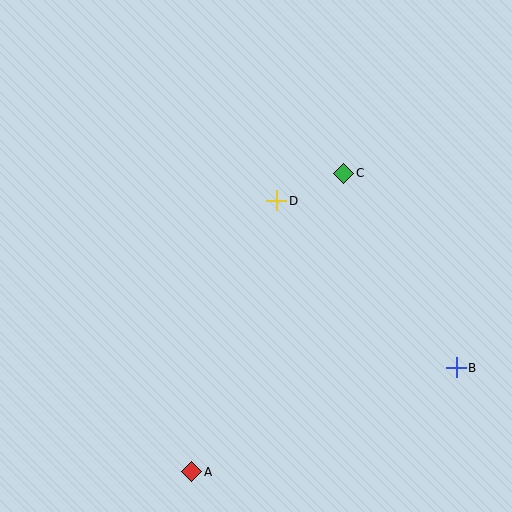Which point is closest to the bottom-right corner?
Point B is closest to the bottom-right corner.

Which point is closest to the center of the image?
Point D at (277, 201) is closest to the center.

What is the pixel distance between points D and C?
The distance between D and C is 72 pixels.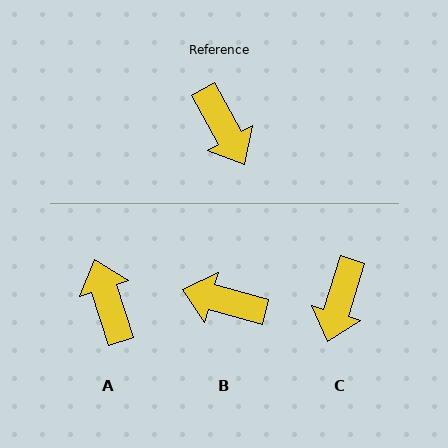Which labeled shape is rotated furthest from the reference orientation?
A, about 169 degrees away.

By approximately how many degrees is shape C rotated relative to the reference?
Approximately 46 degrees clockwise.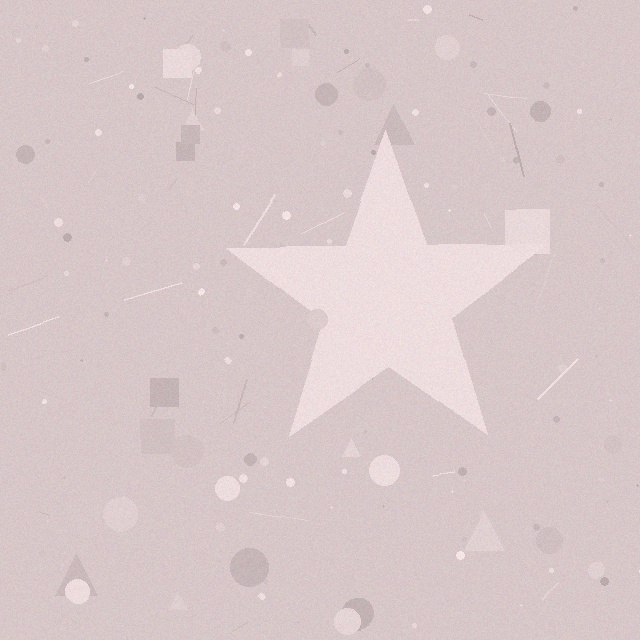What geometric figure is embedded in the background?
A star is embedded in the background.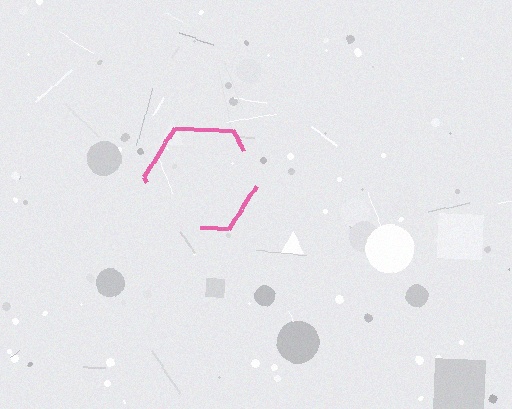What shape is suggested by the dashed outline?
The dashed outline suggests a hexagon.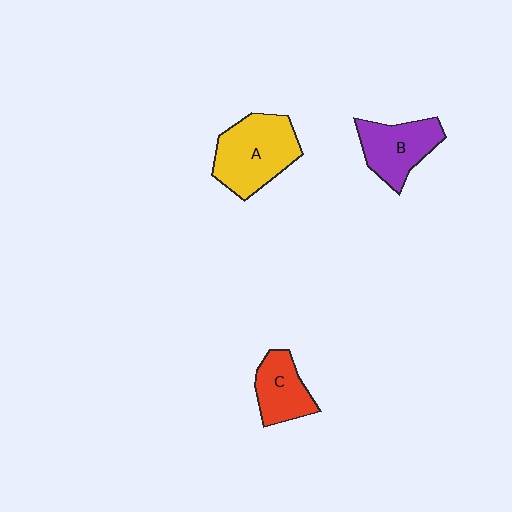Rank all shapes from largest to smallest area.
From largest to smallest: A (yellow), B (purple), C (red).